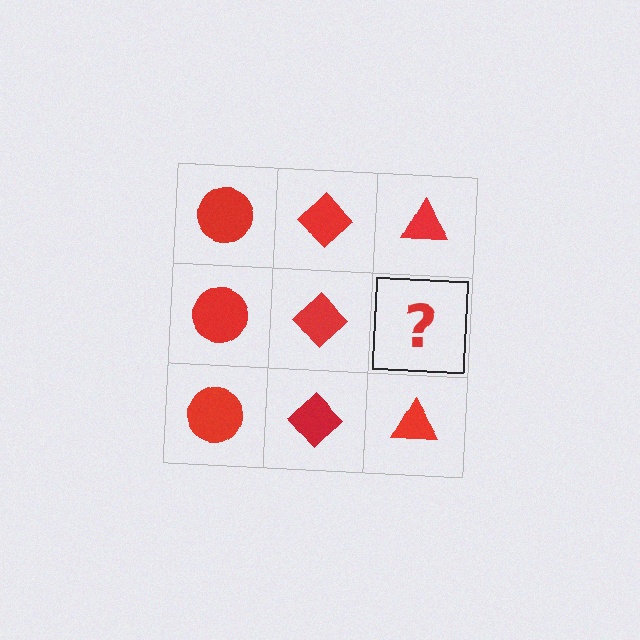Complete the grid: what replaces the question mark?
The question mark should be replaced with a red triangle.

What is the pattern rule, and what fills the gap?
The rule is that each column has a consistent shape. The gap should be filled with a red triangle.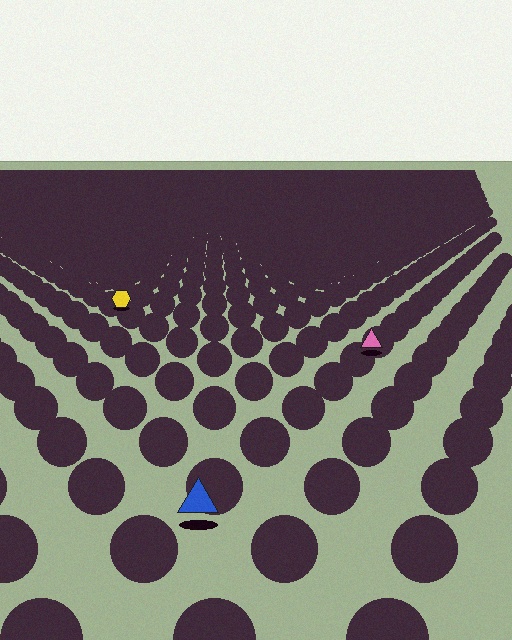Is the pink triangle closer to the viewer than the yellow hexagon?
Yes. The pink triangle is closer — you can tell from the texture gradient: the ground texture is coarser near it.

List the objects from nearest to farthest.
From nearest to farthest: the blue triangle, the pink triangle, the yellow hexagon.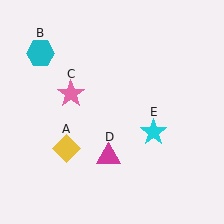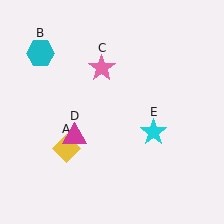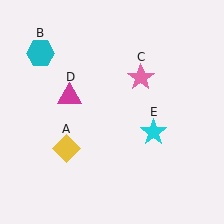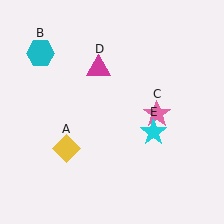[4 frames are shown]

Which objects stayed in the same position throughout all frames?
Yellow diamond (object A) and cyan hexagon (object B) and cyan star (object E) remained stationary.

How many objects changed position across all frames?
2 objects changed position: pink star (object C), magenta triangle (object D).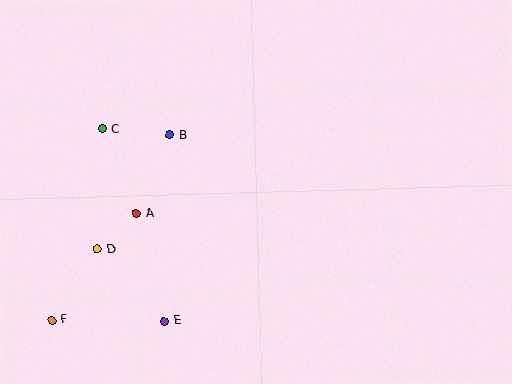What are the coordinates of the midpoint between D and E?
The midpoint between D and E is at (131, 285).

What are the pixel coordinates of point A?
Point A is at (136, 214).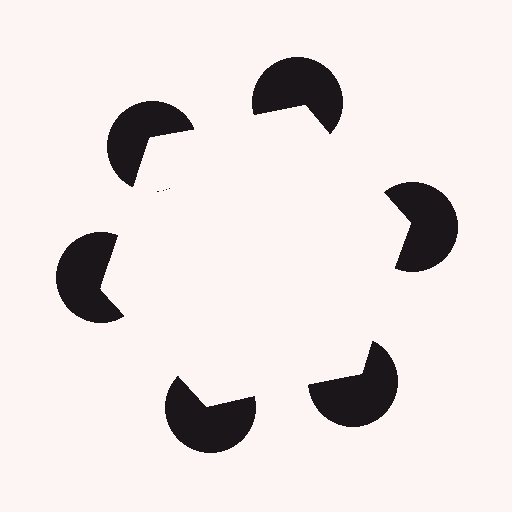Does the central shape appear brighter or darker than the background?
It typically appears slightly brighter than the background, even though no actual brightness change is drawn.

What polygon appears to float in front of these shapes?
An illusory hexagon — its edges are inferred from the aligned wedge cuts in the pac-man discs, not physically drawn.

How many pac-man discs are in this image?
There are 6 — one at each vertex of the illusory hexagon.